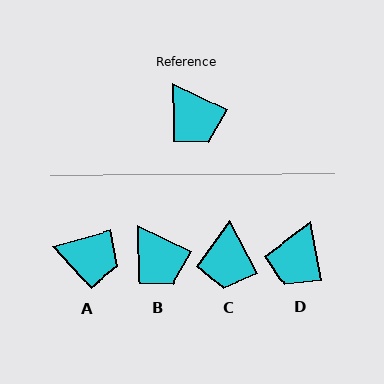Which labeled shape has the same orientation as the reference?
B.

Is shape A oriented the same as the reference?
No, it is off by about 41 degrees.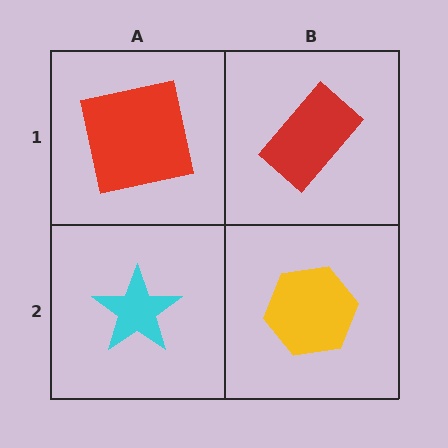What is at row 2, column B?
A yellow hexagon.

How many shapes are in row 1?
2 shapes.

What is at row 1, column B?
A red rectangle.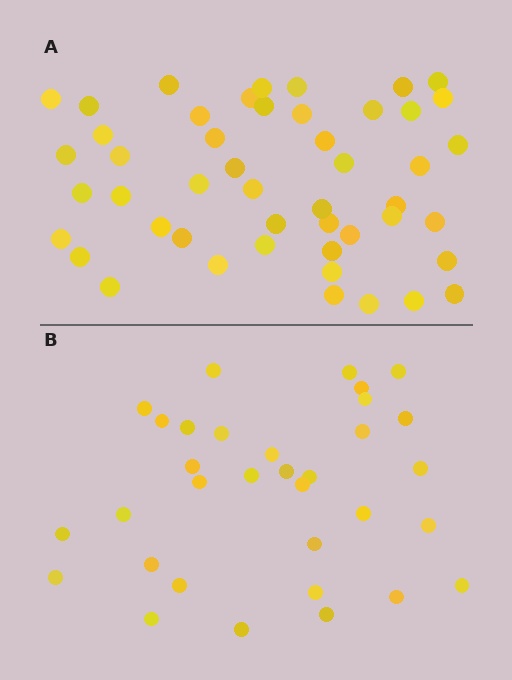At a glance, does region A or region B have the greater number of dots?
Region A (the top region) has more dots.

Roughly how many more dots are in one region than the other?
Region A has approximately 15 more dots than region B.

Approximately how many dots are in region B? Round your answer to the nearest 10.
About 30 dots. (The exact count is 33, which rounds to 30.)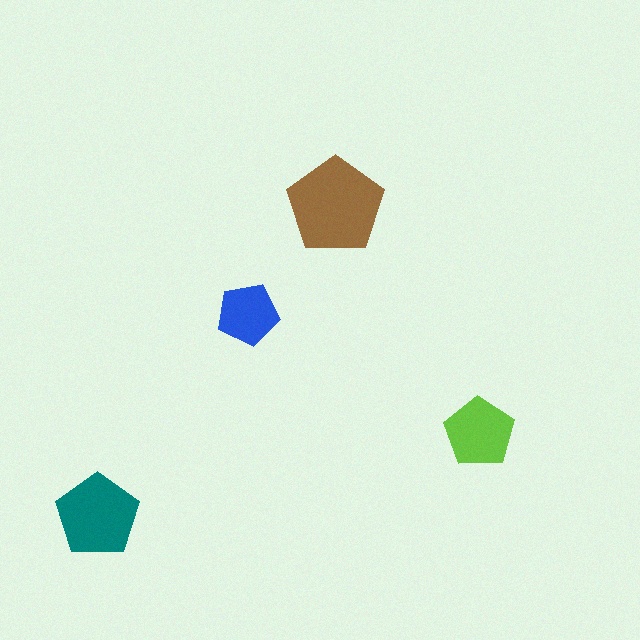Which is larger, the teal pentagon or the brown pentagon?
The brown one.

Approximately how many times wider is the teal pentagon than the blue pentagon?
About 1.5 times wider.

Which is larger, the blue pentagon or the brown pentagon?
The brown one.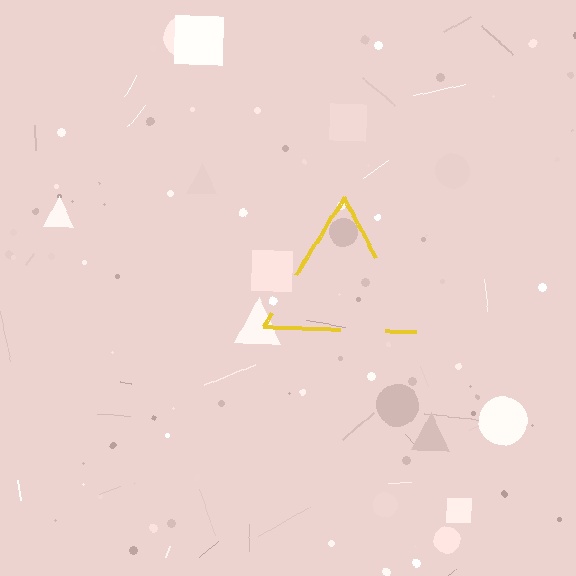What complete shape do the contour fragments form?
The contour fragments form a triangle.